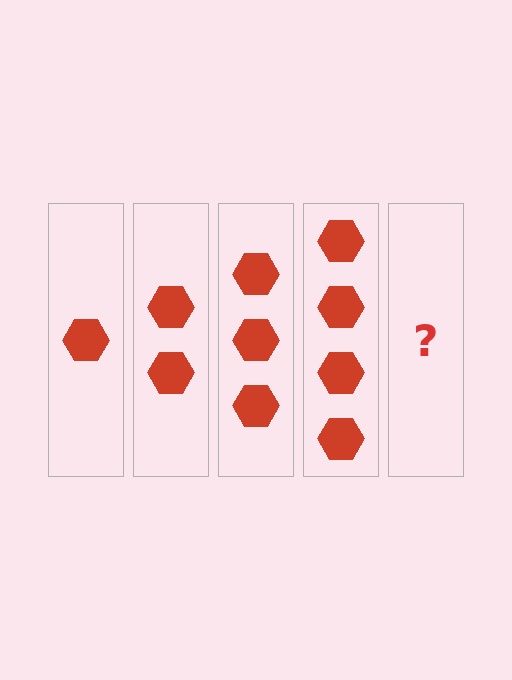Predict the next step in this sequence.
The next step is 5 hexagons.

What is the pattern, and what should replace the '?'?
The pattern is that each step adds one more hexagon. The '?' should be 5 hexagons.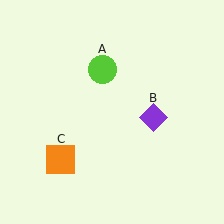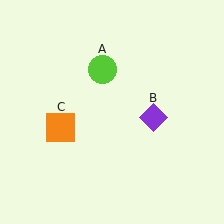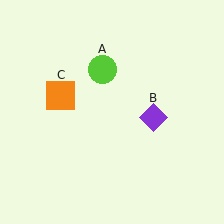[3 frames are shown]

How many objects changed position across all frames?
1 object changed position: orange square (object C).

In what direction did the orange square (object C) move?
The orange square (object C) moved up.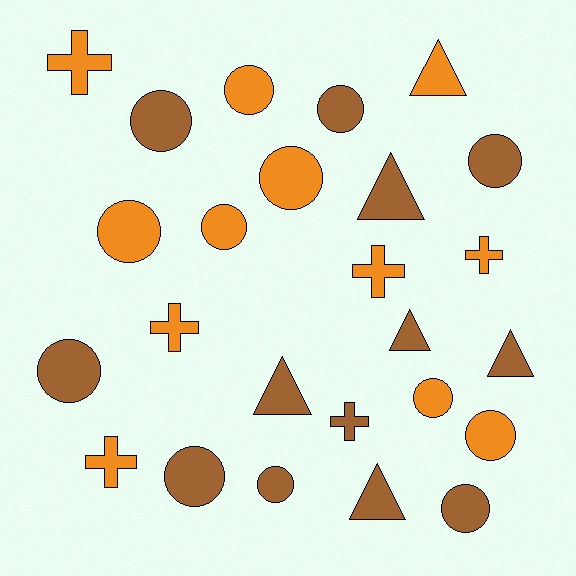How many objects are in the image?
There are 25 objects.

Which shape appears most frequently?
Circle, with 13 objects.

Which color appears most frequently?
Brown, with 13 objects.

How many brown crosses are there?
There is 1 brown cross.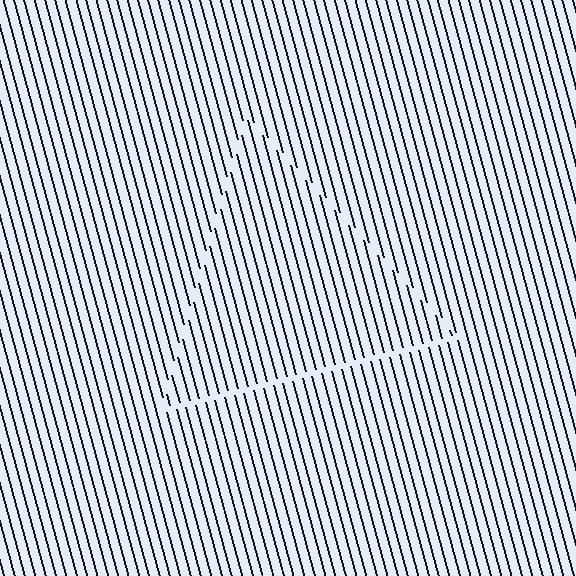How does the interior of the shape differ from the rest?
The interior of the shape contains the same grating, shifted by half a period — the contour is defined by the phase discontinuity where line-ends from the inner and outer gratings abut.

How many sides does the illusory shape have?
3 sides — the line-ends trace a triangle.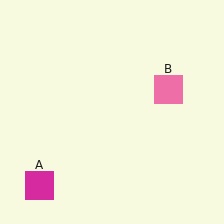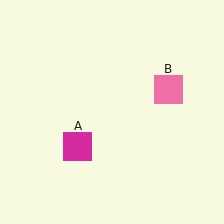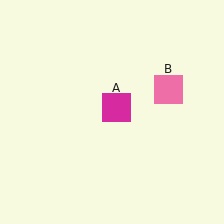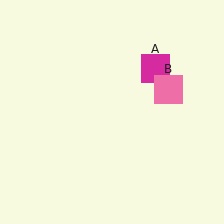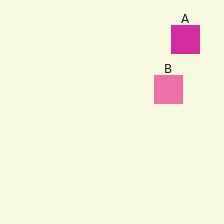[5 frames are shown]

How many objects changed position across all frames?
1 object changed position: magenta square (object A).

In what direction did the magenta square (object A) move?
The magenta square (object A) moved up and to the right.